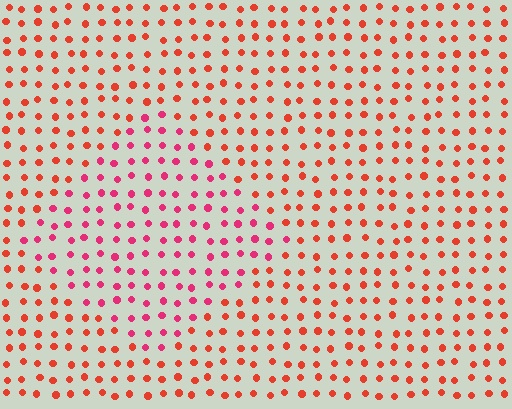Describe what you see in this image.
The image is filled with small red elements in a uniform arrangement. A diamond-shaped region is visible where the elements are tinted to a slightly different hue, forming a subtle color boundary.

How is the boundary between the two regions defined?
The boundary is defined purely by a slight shift in hue (about 30 degrees). Spacing, size, and orientation are identical on both sides.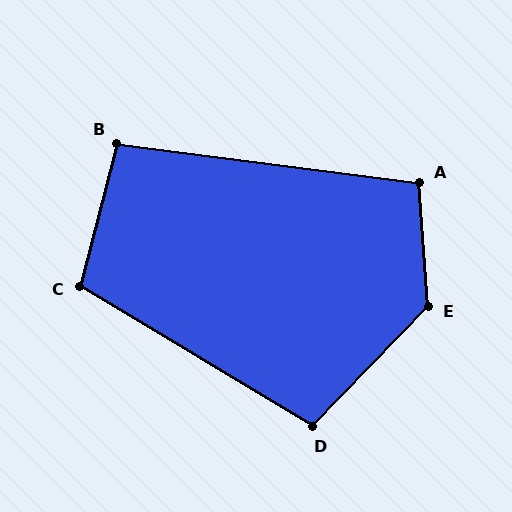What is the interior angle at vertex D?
Approximately 103 degrees (obtuse).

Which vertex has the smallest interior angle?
B, at approximately 97 degrees.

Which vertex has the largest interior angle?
E, at approximately 132 degrees.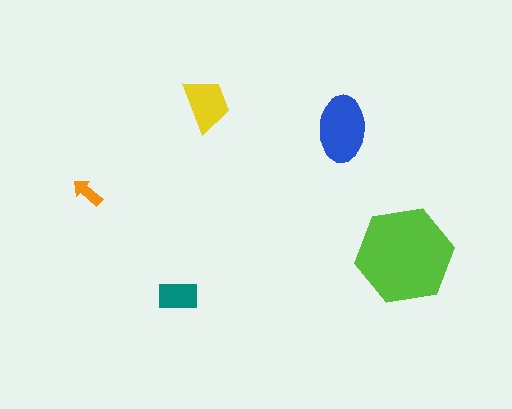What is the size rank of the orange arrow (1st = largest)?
5th.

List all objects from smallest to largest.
The orange arrow, the teal rectangle, the yellow trapezoid, the blue ellipse, the lime hexagon.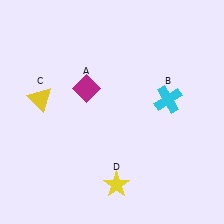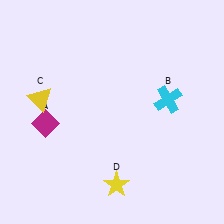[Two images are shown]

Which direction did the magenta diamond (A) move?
The magenta diamond (A) moved left.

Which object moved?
The magenta diamond (A) moved left.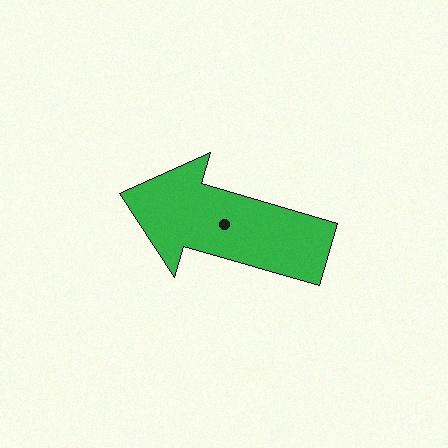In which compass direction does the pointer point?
West.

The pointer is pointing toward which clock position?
Roughly 10 o'clock.